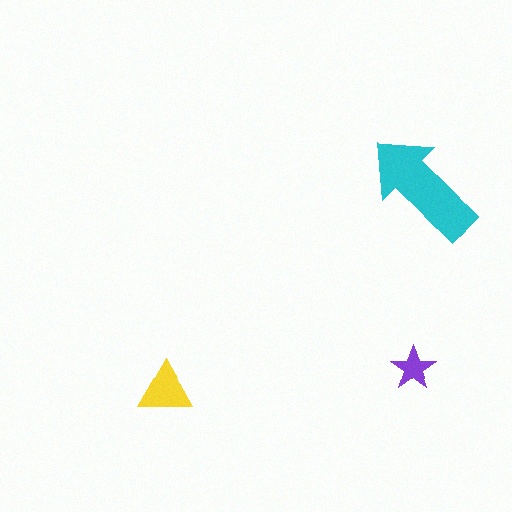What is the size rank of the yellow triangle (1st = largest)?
2nd.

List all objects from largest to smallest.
The cyan arrow, the yellow triangle, the purple star.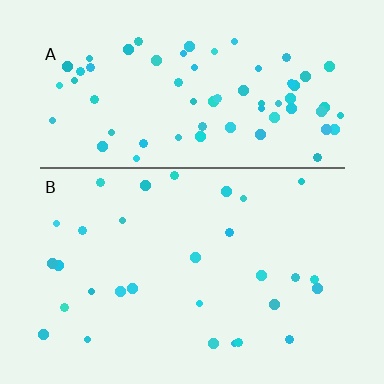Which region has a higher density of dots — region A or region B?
A (the top).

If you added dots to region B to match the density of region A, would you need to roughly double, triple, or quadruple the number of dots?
Approximately double.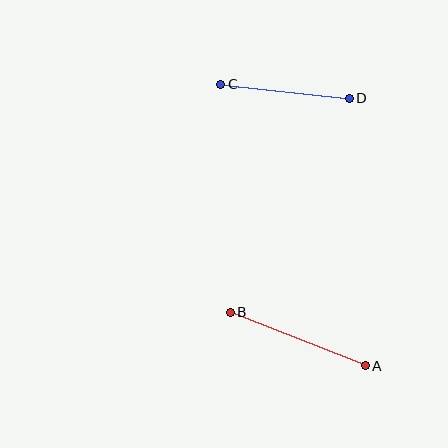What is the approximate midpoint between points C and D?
The midpoint is at approximately (285, 91) pixels.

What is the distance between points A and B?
The distance is approximately 145 pixels.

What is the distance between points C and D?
The distance is approximately 129 pixels.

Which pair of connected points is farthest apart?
Points A and B are farthest apart.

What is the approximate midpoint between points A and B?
The midpoint is at approximately (298, 339) pixels.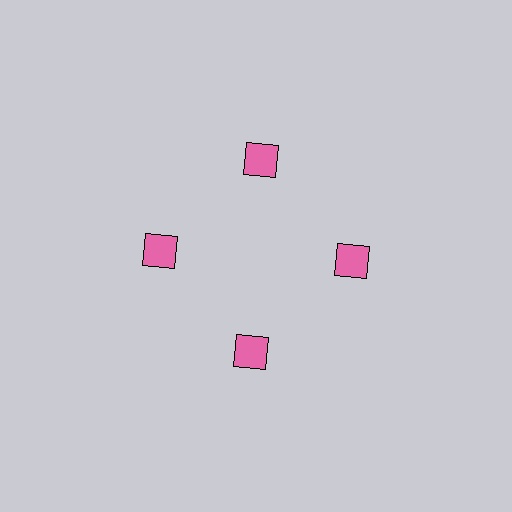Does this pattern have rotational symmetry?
Yes, this pattern has 4-fold rotational symmetry. It looks the same after rotating 90 degrees around the center.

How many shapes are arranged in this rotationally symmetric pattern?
There are 4 shapes, arranged in 4 groups of 1.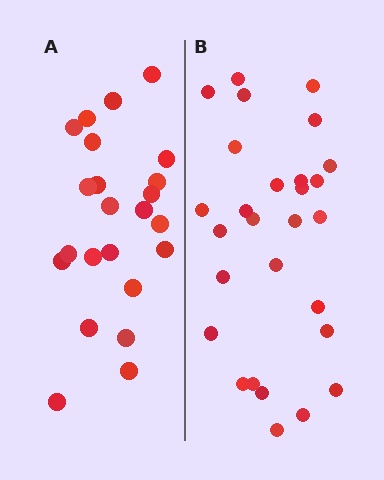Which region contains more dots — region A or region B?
Region B (the right region) has more dots.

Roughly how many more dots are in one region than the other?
Region B has about 5 more dots than region A.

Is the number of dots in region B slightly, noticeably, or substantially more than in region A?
Region B has only slightly more — the two regions are fairly close. The ratio is roughly 1.2 to 1.